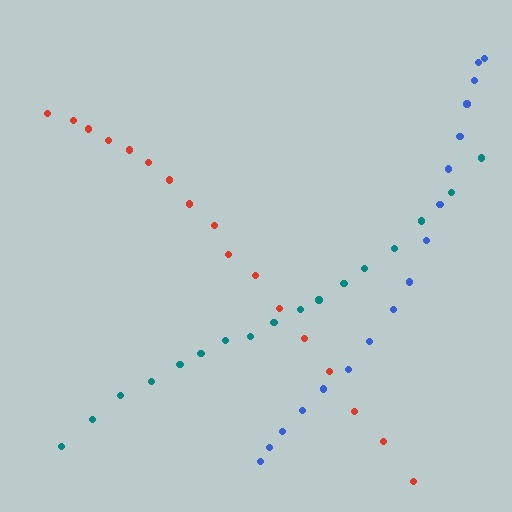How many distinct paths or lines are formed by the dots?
There are 3 distinct paths.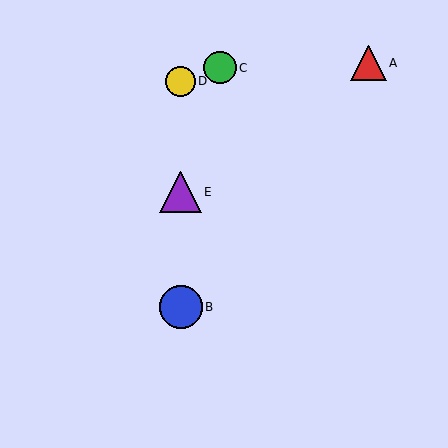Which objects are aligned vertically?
Objects B, D, E are aligned vertically.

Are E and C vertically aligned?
No, E is at x≈181 and C is at x≈220.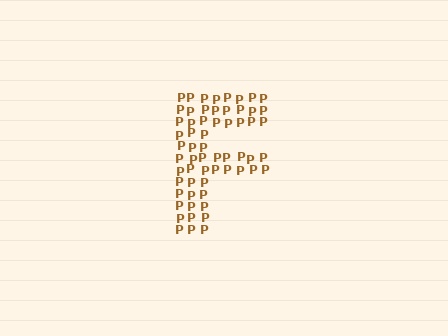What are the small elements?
The small elements are letter P's.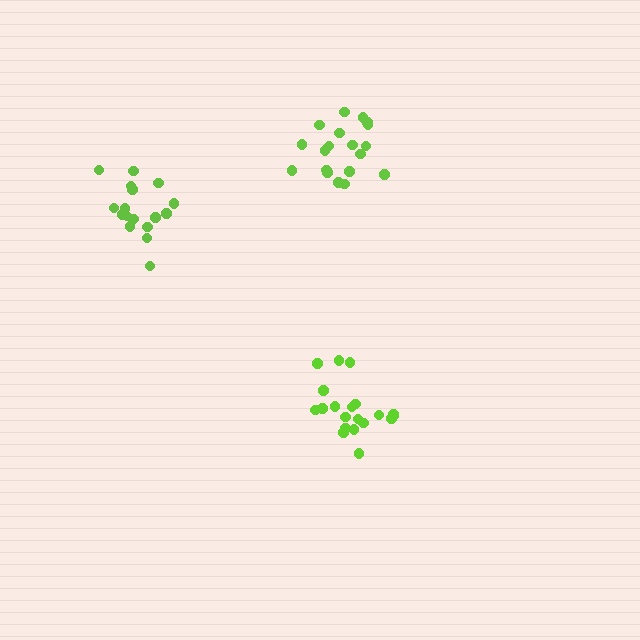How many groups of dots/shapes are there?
There are 3 groups.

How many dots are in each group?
Group 1: 19 dots, Group 2: 17 dots, Group 3: 20 dots (56 total).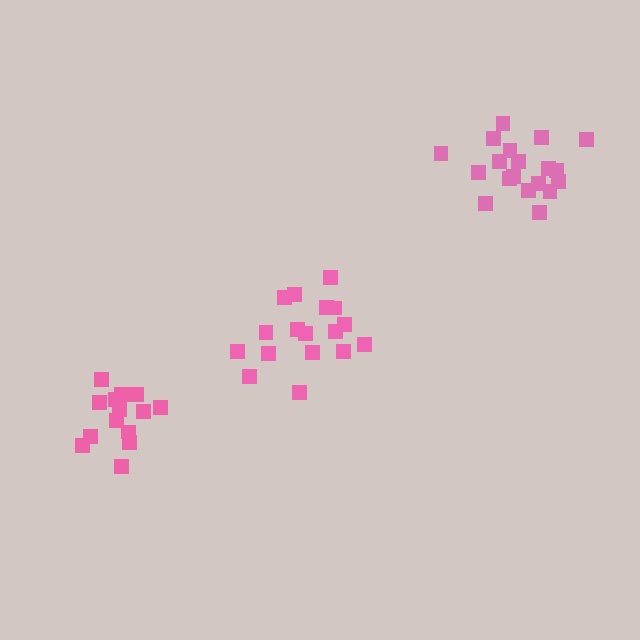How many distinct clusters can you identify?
There are 3 distinct clusters.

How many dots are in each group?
Group 1: 19 dots, Group 2: 17 dots, Group 3: 14 dots (50 total).